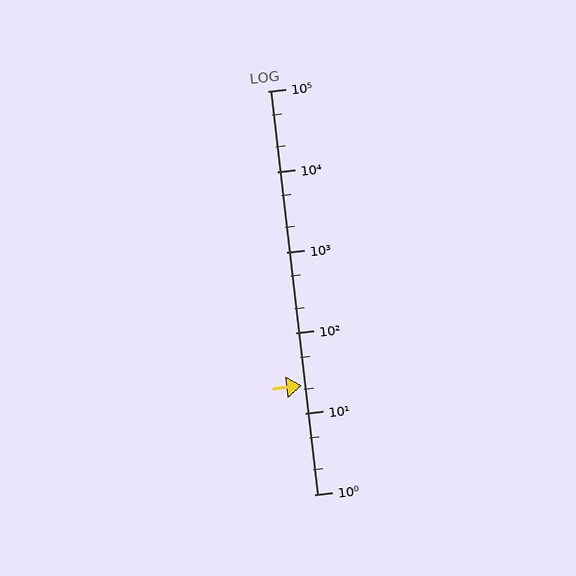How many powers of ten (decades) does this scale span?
The scale spans 5 decades, from 1 to 100000.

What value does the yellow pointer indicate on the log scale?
The pointer indicates approximately 22.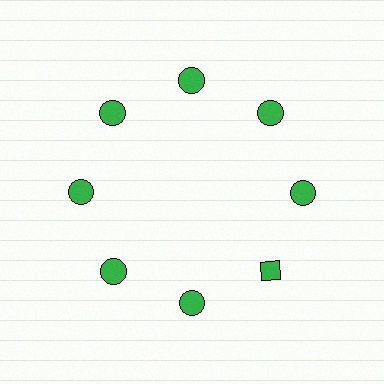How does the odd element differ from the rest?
It has a different shape: diamond instead of circle.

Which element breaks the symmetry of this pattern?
The green diamond at roughly the 4 o'clock position breaks the symmetry. All other shapes are green circles.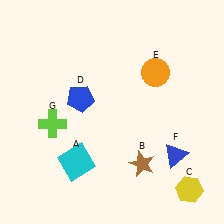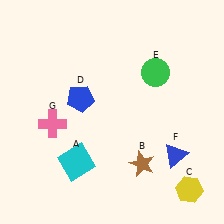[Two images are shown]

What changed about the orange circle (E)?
In Image 1, E is orange. In Image 2, it changed to green.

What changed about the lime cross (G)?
In Image 1, G is lime. In Image 2, it changed to pink.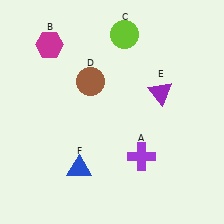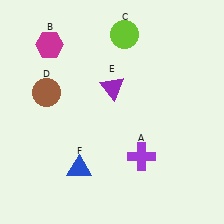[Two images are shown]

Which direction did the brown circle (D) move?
The brown circle (D) moved left.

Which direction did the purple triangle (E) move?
The purple triangle (E) moved left.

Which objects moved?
The objects that moved are: the brown circle (D), the purple triangle (E).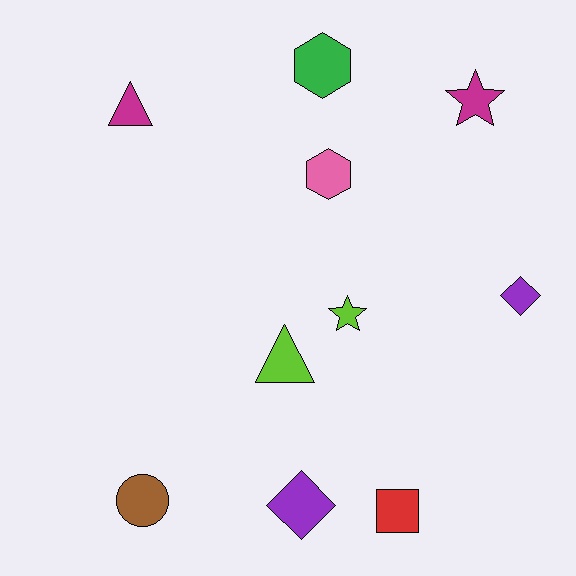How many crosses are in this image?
There are no crosses.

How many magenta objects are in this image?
There are 2 magenta objects.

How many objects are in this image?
There are 10 objects.